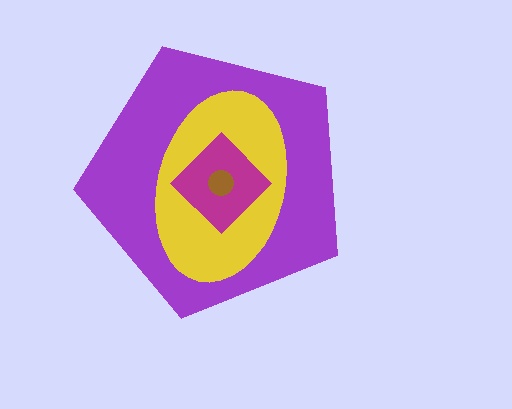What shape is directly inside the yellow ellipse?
The magenta diamond.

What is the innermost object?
The brown circle.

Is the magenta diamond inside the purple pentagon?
Yes.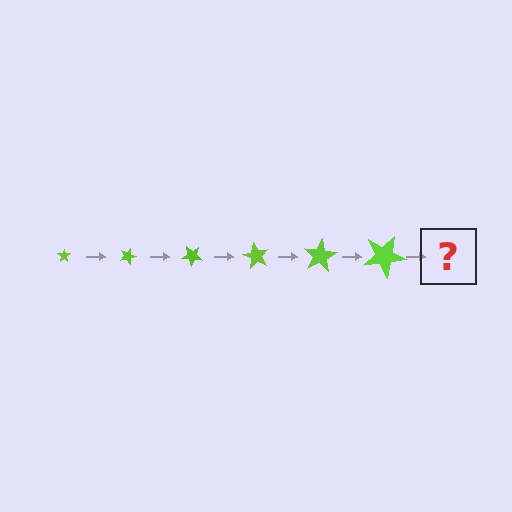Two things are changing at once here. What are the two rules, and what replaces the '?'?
The two rules are that the star grows larger each step and it rotates 20 degrees each step. The '?' should be a star, larger than the previous one and rotated 120 degrees from the start.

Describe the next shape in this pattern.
It should be a star, larger than the previous one and rotated 120 degrees from the start.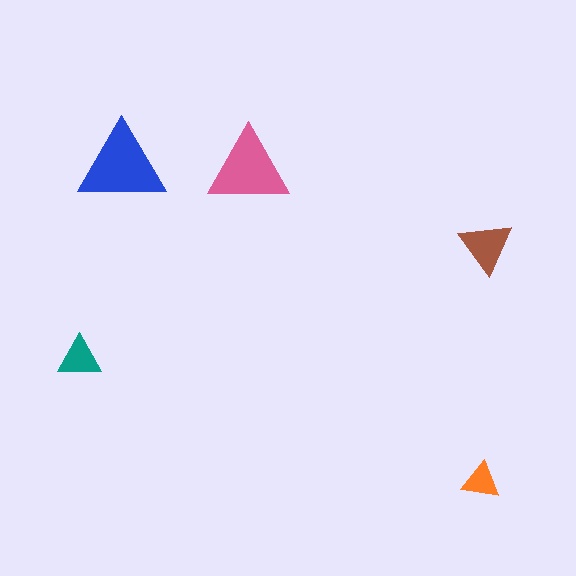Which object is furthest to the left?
The teal triangle is leftmost.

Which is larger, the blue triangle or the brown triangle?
The blue one.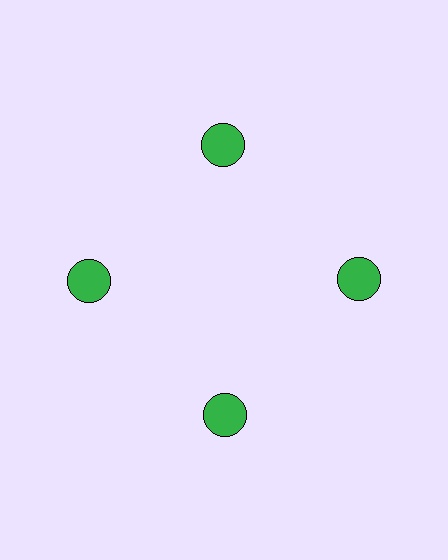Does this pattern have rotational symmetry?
Yes, this pattern has 4-fold rotational symmetry. It looks the same after rotating 90 degrees around the center.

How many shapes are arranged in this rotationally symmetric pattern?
There are 4 shapes, arranged in 4 groups of 1.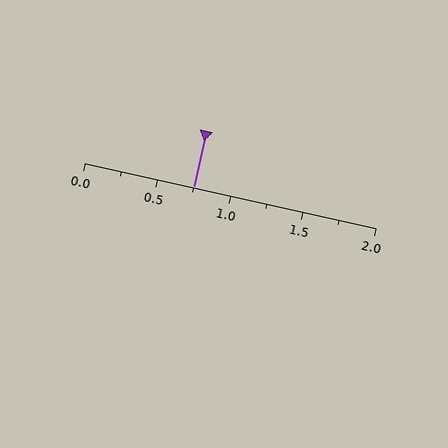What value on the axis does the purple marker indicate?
The marker indicates approximately 0.75.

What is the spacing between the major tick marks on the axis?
The major ticks are spaced 0.5 apart.